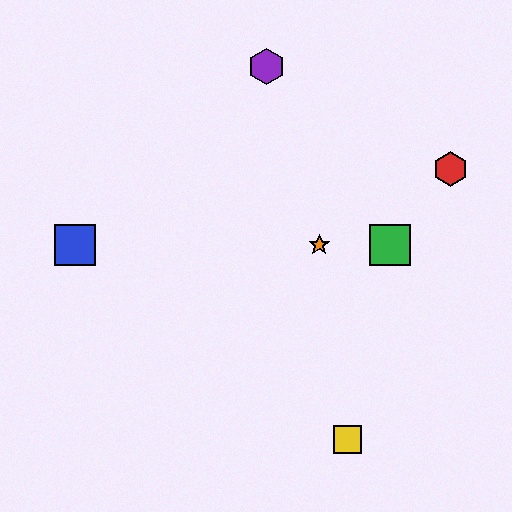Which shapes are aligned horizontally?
The blue square, the green square, the orange star are aligned horizontally.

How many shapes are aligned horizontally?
3 shapes (the blue square, the green square, the orange star) are aligned horizontally.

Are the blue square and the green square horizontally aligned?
Yes, both are at y≈245.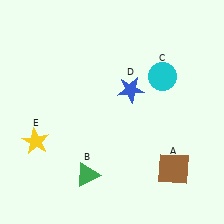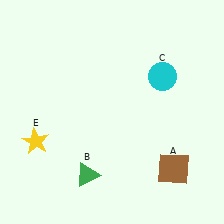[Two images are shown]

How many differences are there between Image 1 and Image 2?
There is 1 difference between the two images.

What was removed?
The blue star (D) was removed in Image 2.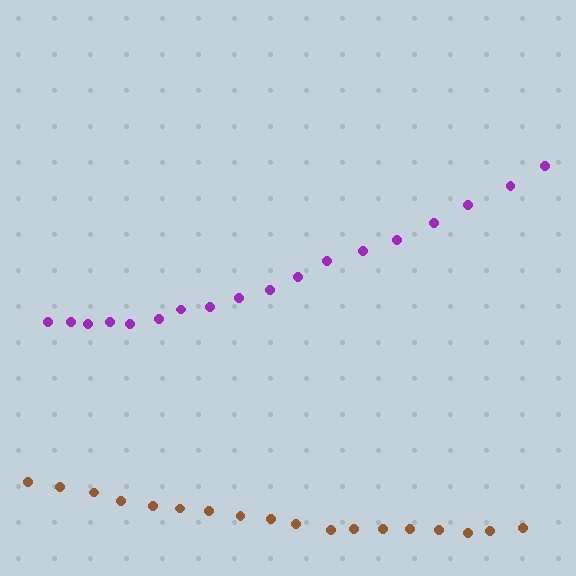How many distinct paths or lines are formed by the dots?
There are 2 distinct paths.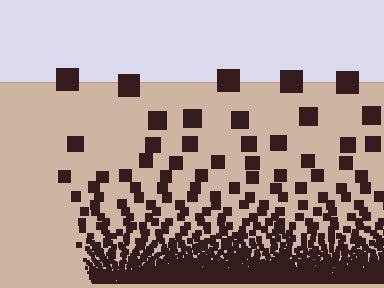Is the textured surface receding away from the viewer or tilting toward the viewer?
The surface appears to tilt toward the viewer. Texture elements get larger and sparser toward the top.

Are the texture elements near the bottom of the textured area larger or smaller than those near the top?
Smaller. The gradient is inverted — elements near the bottom are smaller and denser.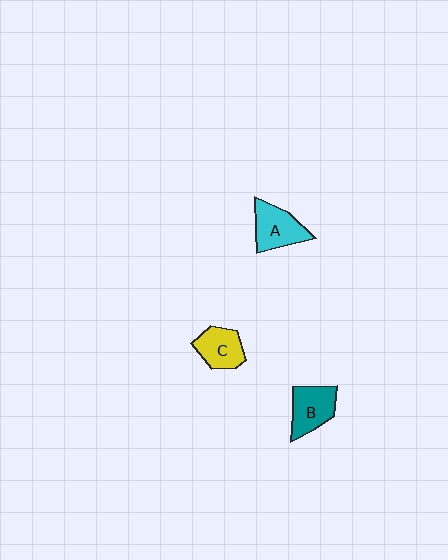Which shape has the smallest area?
Shape C (yellow).